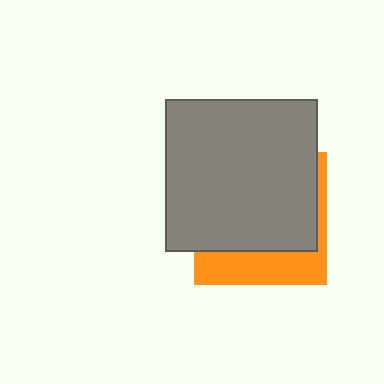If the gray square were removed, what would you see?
You would see the complete orange square.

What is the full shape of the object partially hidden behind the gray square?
The partially hidden object is an orange square.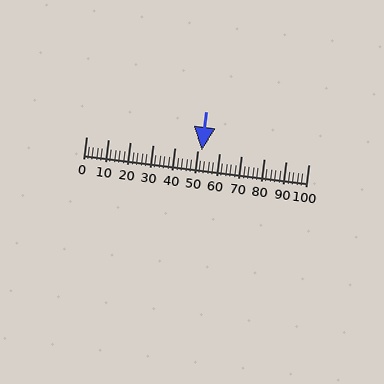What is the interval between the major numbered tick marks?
The major tick marks are spaced 10 units apart.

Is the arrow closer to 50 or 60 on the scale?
The arrow is closer to 50.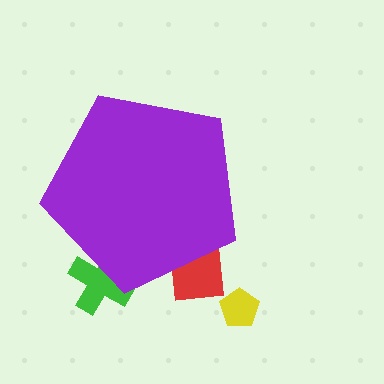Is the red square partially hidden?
Yes, the red square is partially hidden behind the purple pentagon.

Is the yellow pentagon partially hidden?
No, the yellow pentagon is fully visible.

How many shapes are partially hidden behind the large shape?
2 shapes are partially hidden.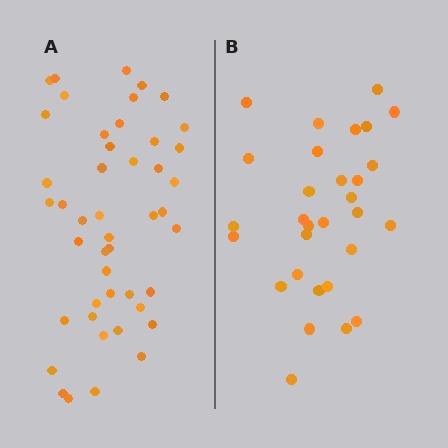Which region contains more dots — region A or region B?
Region A (the left region) has more dots.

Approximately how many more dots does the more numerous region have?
Region A has approximately 15 more dots than region B.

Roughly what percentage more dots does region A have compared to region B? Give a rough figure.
About 55% more.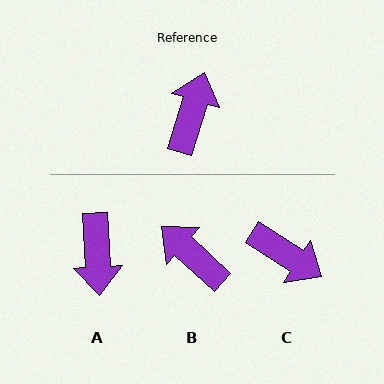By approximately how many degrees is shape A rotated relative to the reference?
Approximately 160 degrees clockwise.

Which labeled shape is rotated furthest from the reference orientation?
A, about 160 degrees away.